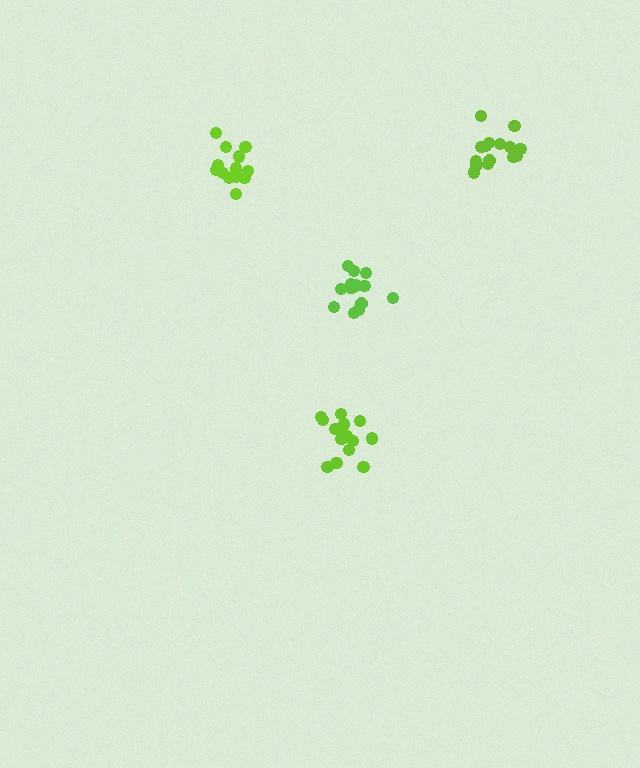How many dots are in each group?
Group 1: 14 dots, Group 2: 15 dots, Group 3: 14 dots, Group 4: 15 dots (58 total).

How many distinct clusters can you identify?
There are 4 distinct clusters.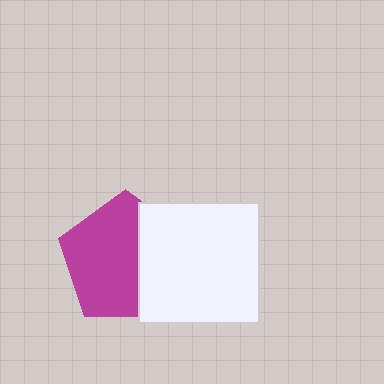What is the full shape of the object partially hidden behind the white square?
The partially hidden object is a magenta pentagon.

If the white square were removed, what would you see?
You would see the complete magenta pentagon.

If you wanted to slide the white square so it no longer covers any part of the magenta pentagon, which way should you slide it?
Slide it right — that is the most direct way to separate the two shapes.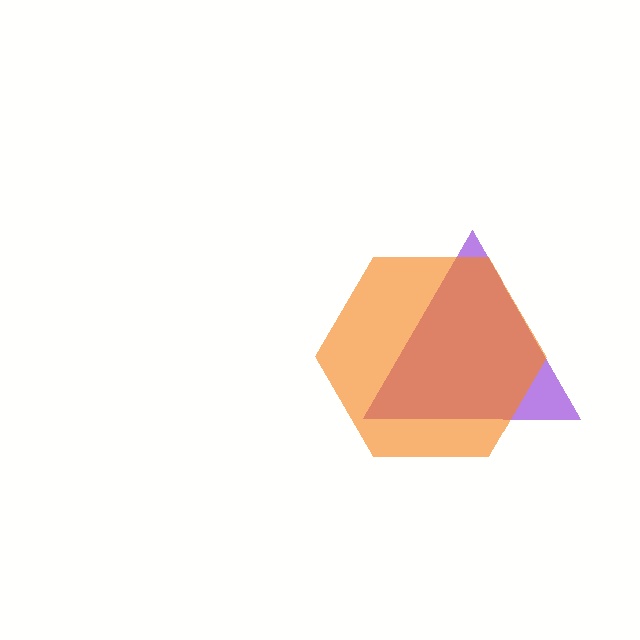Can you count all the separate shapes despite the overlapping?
Yes, there are 2 separate shapes.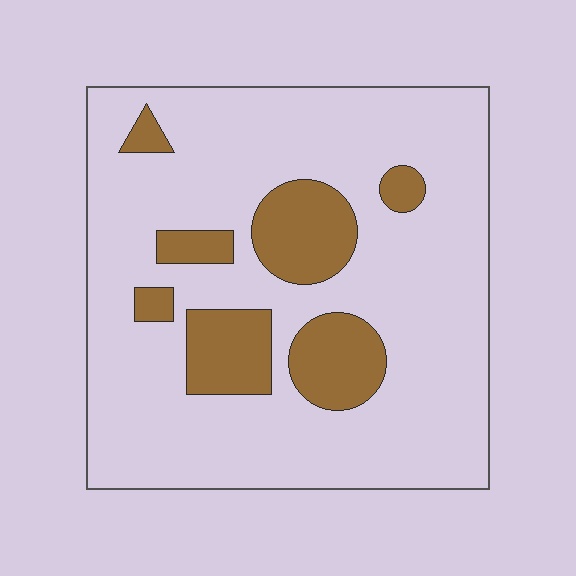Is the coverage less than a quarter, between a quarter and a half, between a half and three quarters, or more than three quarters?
Less than a quarter.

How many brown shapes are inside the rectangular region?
7.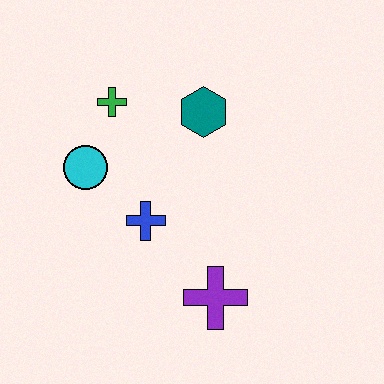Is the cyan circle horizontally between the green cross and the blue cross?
No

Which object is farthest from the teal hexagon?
The purple cross is farthest from the teal hexagon.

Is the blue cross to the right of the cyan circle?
Yes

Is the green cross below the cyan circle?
No